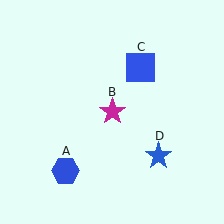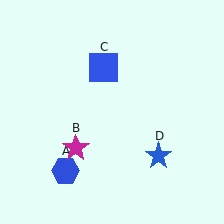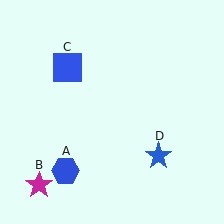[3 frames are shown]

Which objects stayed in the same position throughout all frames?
Blue hexagon (object A) and blue star (object D) remained stationary.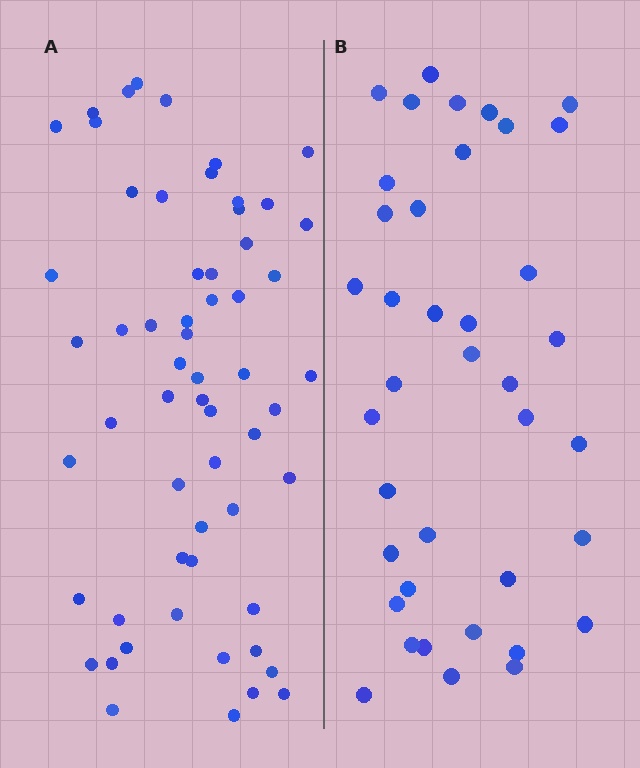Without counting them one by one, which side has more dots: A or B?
Region A (the left region) has more dots.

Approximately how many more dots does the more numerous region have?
Region A has approximately 20 more dots than region B.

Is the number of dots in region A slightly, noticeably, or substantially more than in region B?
Region A has substantially more. The ratio is roughly 1.5 to 1.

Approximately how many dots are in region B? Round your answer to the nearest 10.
About 40 dots. (The exact count is 39, which rounds to 40.)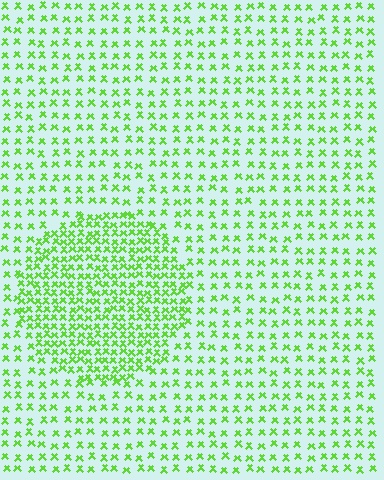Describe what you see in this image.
The image contains small lime elements arranged at two different densities. A circle-shaped region is visible where the elements are more densely packed than the surrounding area.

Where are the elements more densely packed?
The elements are more densely packed inside the circle boundary.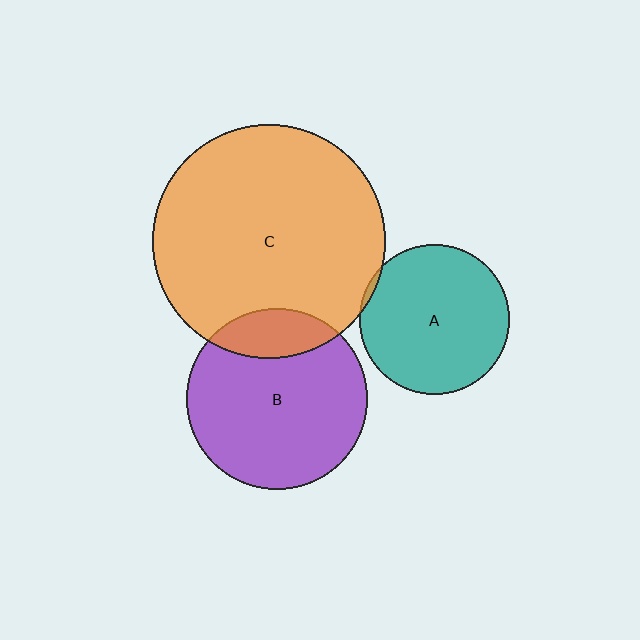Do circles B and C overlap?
Yes.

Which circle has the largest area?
Circle C (orange).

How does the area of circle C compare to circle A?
Approximately 2.4 times.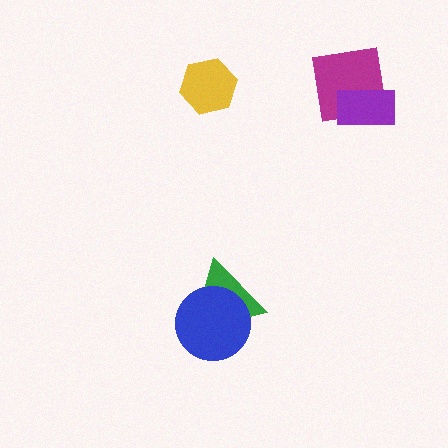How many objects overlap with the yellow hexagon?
0 objects overlap with the yellow hexagon.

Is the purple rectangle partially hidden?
No, no other shape covers it.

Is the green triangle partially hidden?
Yes, it is partially covered by another shape.